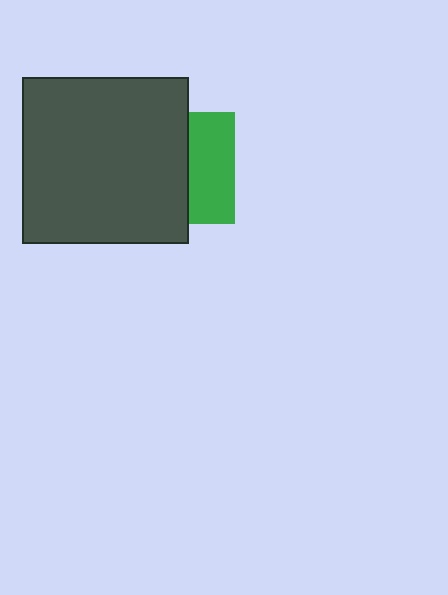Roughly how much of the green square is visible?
A small part of it is visible (roughly 41%).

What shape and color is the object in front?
The object in front is a dark gray square.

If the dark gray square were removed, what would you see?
You would see the complete green square.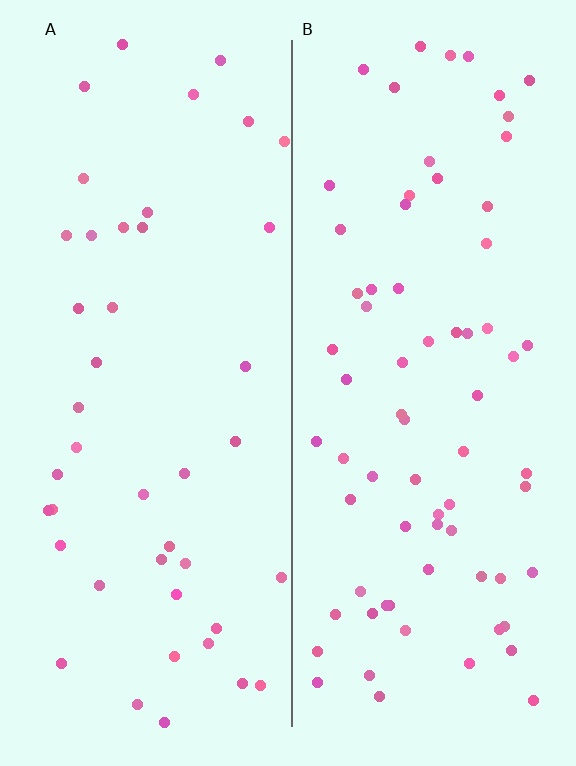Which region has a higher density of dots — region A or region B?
B (the right).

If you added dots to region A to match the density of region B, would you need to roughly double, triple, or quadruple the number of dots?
Approximately double.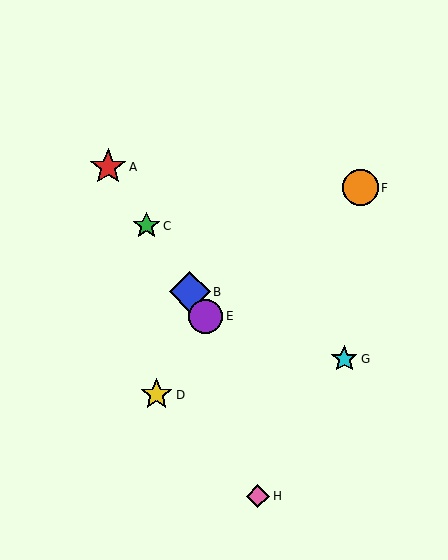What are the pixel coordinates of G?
Object G is at (344, 359).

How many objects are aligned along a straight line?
4 objects (A, B, C, E) are aligned along a straight line.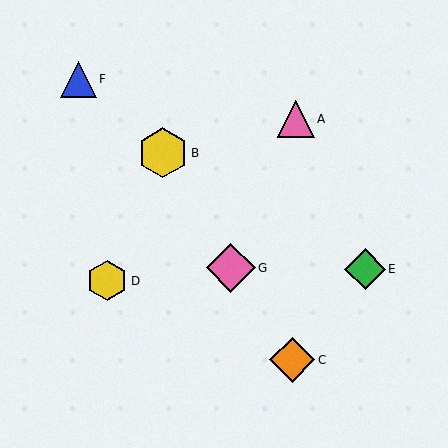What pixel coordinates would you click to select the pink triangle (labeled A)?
Click at (296, 119) to select the pink triangle A.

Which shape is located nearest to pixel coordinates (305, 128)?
The pink triangle (labeled A) at (296, 119) is nearest to that location.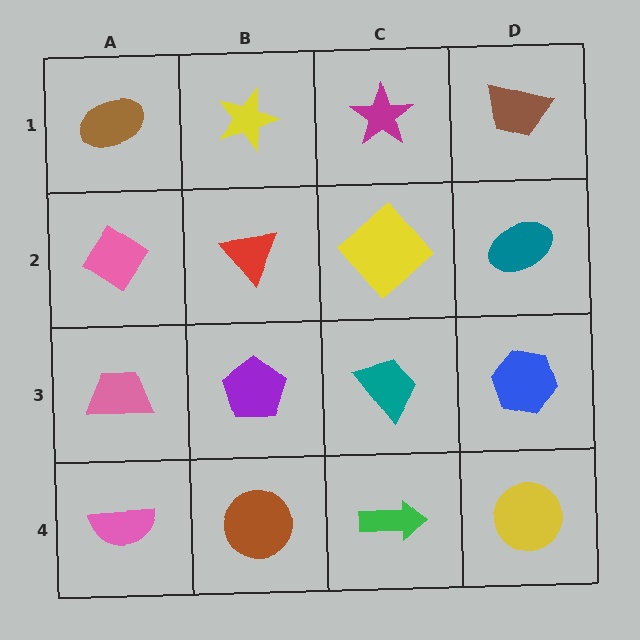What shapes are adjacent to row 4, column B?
A purple pentagon (row 3, column B), a pink semicircle (row 4, column A), a green arrow (row 4, column C).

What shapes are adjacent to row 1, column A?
A pink diamond (row 2, column A), a yellow star (row 1, column B).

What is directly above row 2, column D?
A brown trapezoid.